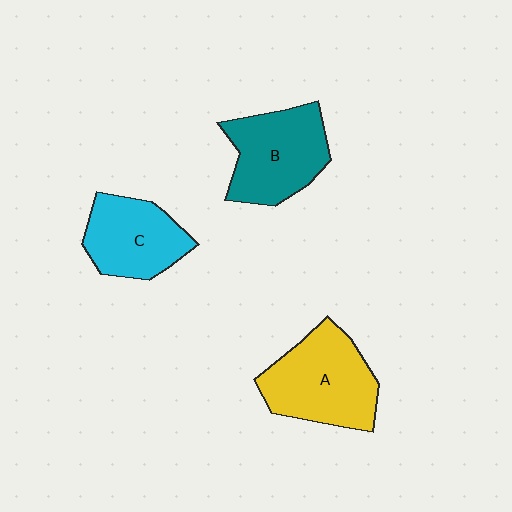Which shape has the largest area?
Shape A (yellow).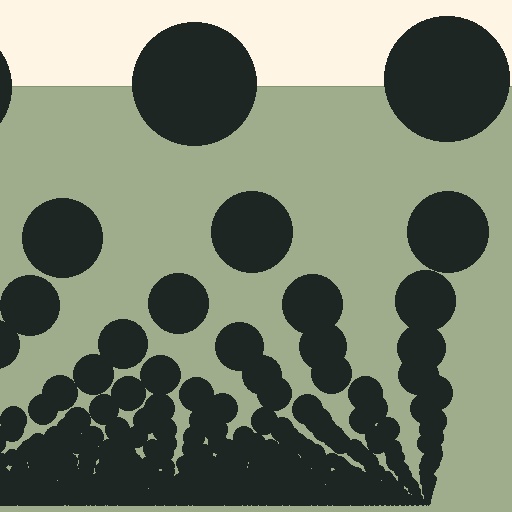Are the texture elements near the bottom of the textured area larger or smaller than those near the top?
Smaller. The gradient is inverted — elements near the bottom are smaller and denser.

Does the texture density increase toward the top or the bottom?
Density increases toward the bottom.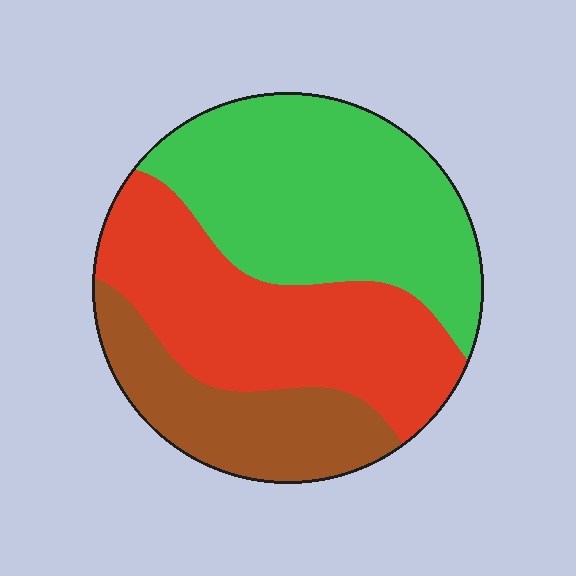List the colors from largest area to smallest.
From largest to smallest: green, red, brown.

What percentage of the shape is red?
Red covers around 35% of the shape.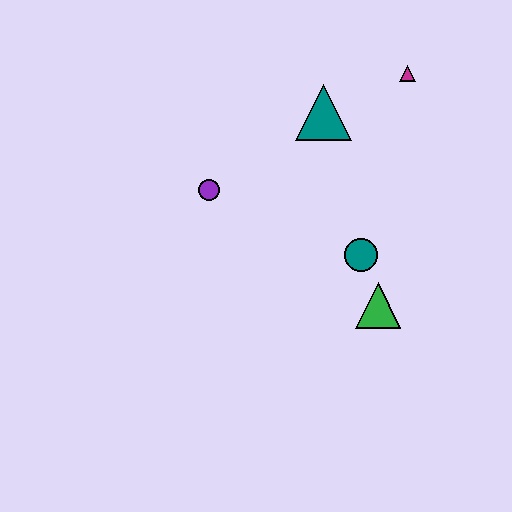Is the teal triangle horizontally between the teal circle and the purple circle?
Yes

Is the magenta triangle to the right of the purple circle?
Yes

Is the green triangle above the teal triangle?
No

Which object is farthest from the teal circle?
The magenta triangle is farthest from the teal circle.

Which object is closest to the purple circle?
The teal triangle is closest to the purple circle.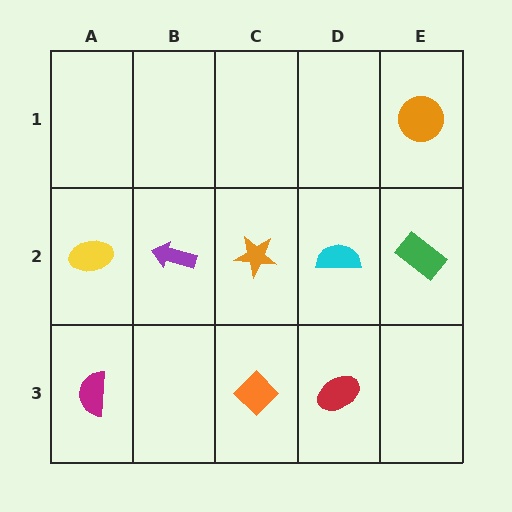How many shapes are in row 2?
5 shapes.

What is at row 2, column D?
A cyan semicircle.